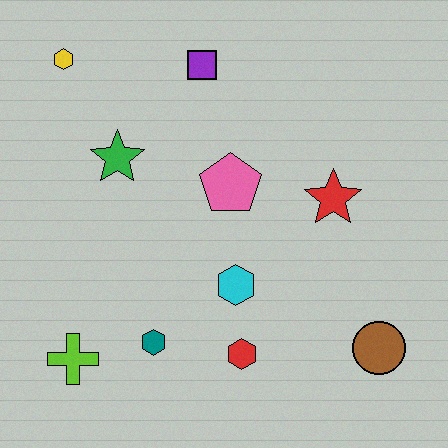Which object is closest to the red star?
The pink pentagon is closest to the red star.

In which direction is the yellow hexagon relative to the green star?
The yellow hexagon is above the green star.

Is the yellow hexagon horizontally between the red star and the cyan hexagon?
No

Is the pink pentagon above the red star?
Yes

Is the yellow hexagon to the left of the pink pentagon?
Yes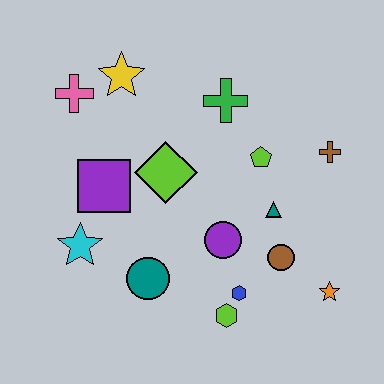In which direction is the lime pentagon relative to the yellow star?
The lime pentagon is to the right of the yellow star.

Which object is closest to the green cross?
The lime pentagon is closest to the green cross.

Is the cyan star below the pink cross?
Yes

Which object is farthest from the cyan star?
The brown cross is farthest from the cyan star.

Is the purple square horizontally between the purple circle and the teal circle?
No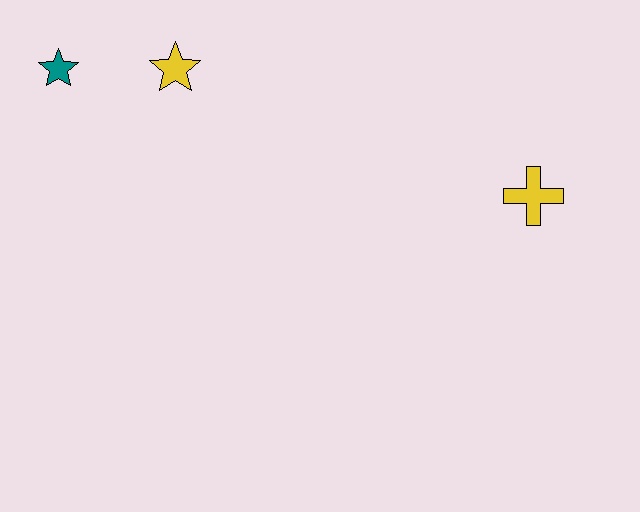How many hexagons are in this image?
There are no hexagons.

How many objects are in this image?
There are 3 objects.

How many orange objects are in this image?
There are no orange objects.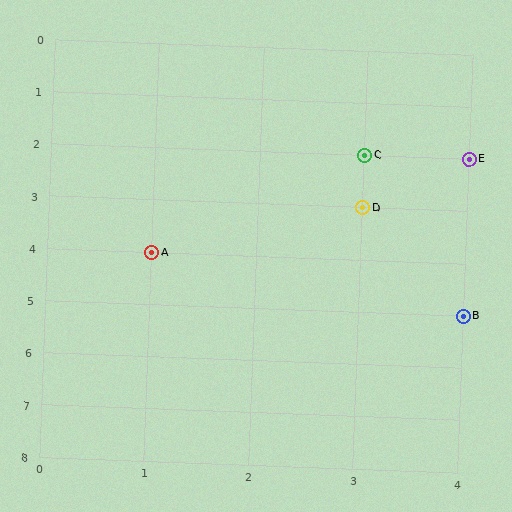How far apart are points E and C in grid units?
Points E and C are 1 column apart.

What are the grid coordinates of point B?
Point B is at grid coordinates (4, 5).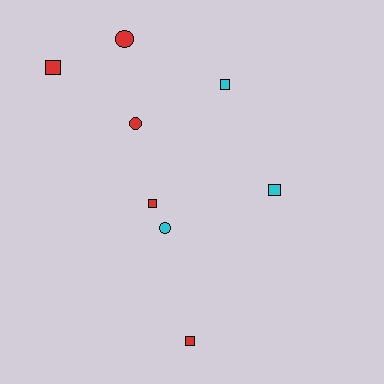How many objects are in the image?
There are 8 objects.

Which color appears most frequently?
Red, with 5 objects.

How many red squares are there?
There are 3 red squares.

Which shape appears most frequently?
Square, with 5 objects.